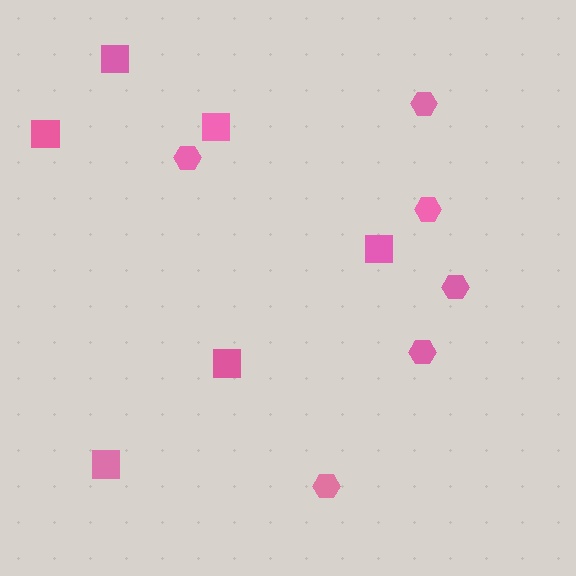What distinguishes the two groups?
There are 2 groups: one group of squares (6) and one group of hexagons (6).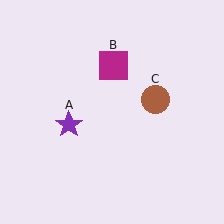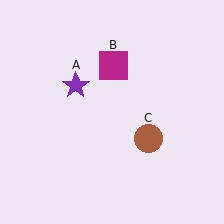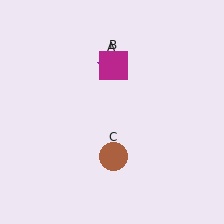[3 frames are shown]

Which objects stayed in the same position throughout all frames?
Magenta square (object B) remained stationary.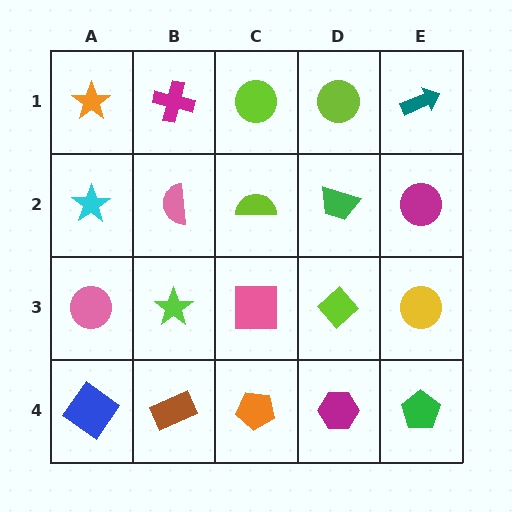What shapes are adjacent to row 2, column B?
A magenta cross (row 1, column B), a lime star (row 3, column B), a cyan star (row 2, column A), a lime semicircle (row 2, column C).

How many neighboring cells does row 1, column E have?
2.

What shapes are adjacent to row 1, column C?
A lime semicircle (row 2, column C), a magenta cross (row 1, column B), a lime circle (row 1, column D).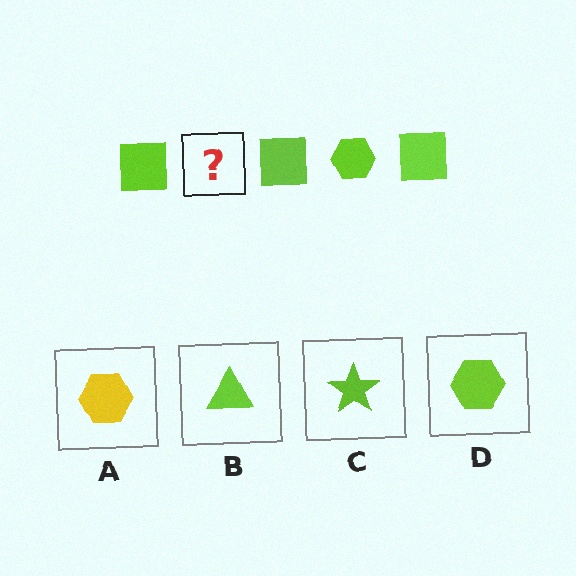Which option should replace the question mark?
Option D.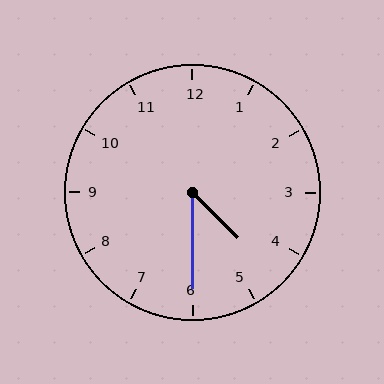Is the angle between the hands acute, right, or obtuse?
It is acute.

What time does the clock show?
4:30.